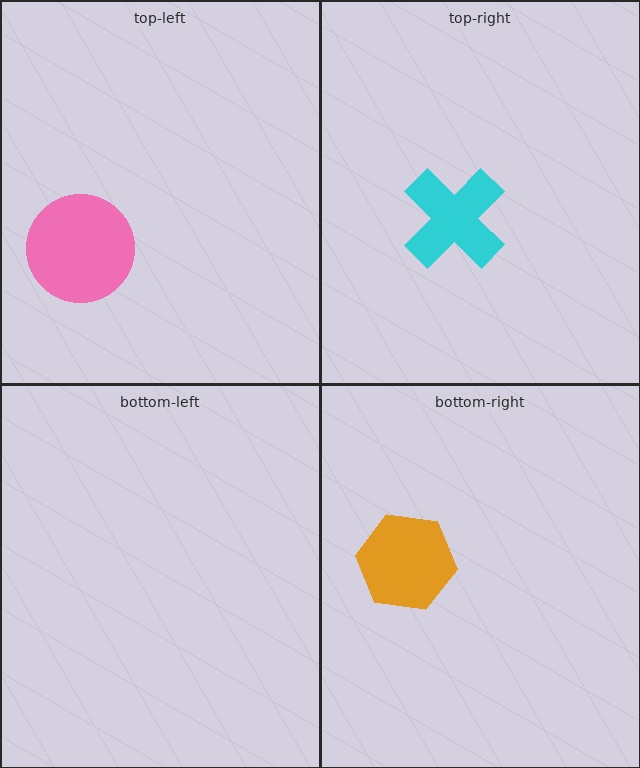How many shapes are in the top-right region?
1.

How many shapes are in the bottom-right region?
1.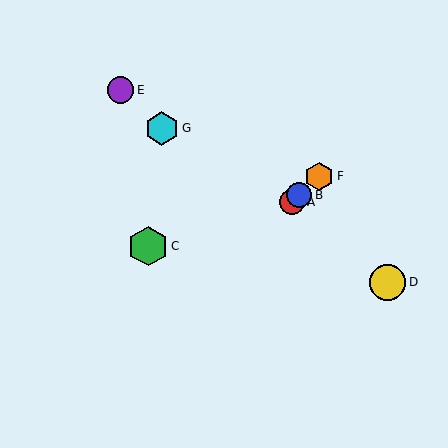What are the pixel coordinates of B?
Object B is at (299, 195).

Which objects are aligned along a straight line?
Objects A, B, F are aligned along a straight line.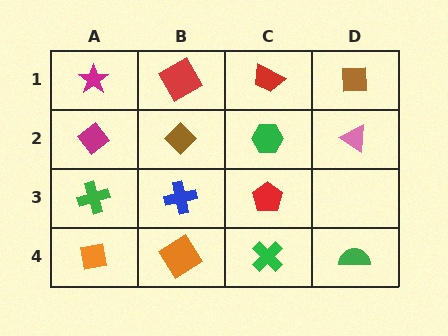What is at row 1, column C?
A red trapezoid.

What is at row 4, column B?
An orange diamond.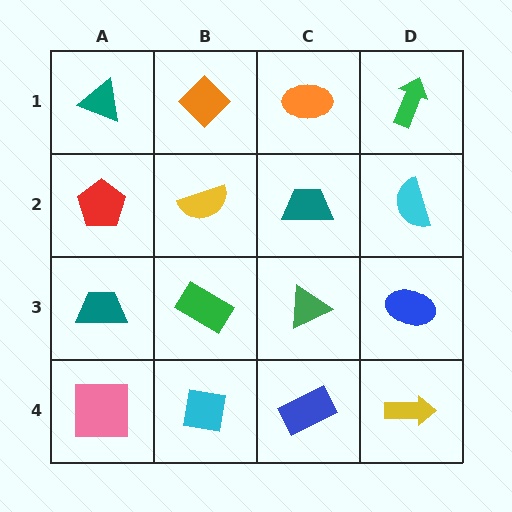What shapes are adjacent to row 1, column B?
A yellow semicircle (row 2, column B), a teal triangle (row 1, column A), an orange ellipse (row 1, column C).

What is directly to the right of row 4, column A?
A cyan square.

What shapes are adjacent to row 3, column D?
A cyan semicircle (row 2, column D), a yellow arrow (row 4, column D), a green triangle (row 3, column C).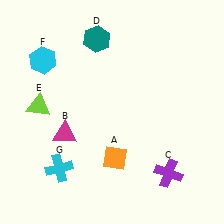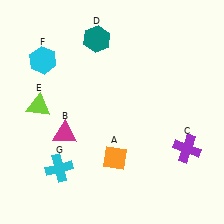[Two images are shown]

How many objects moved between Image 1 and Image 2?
1 object moved between the two images.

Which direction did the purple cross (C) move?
The purple cross (C) moved up.